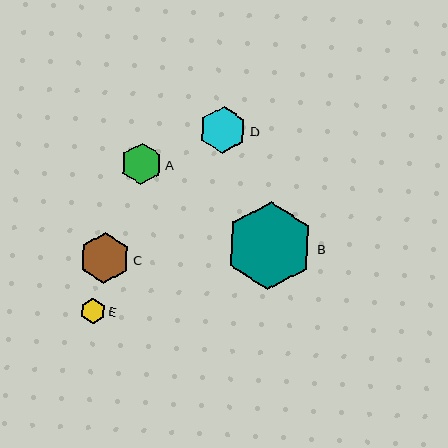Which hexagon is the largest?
Hexagon B is the largest with a size of approximately 88 pixels.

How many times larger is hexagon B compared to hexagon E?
Hexagon B is approximately 3.4 times the size of hexagon E.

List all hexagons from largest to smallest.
From largest to smallest: B, C, D, A, E.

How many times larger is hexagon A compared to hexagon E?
Hexagon A is approximately 1.6 times the size of hexagon E.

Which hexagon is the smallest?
Hexagon E is the smallest with a size of approximately 26 pixels.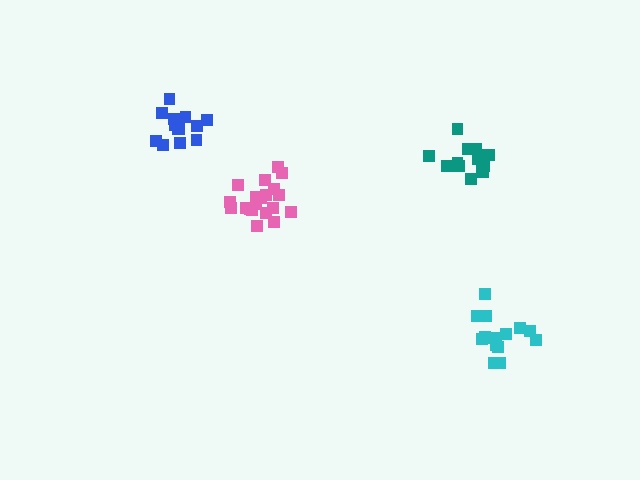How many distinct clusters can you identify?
There are 4 distinct clusters.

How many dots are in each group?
Group 1: 17 dots, Group 2: 14 dots, Group 3: 20 dots, Group 4: 14 dots (65 total).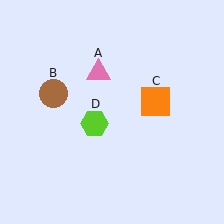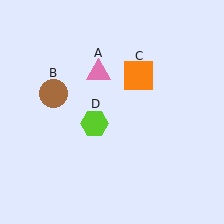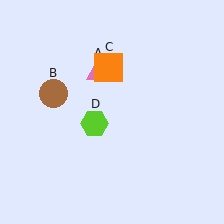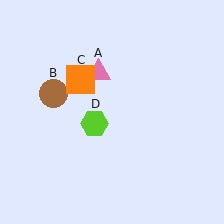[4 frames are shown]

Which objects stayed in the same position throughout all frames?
Pink triangle (object A) and brown circle (object B) and lime hexagon (object D) remained stationary.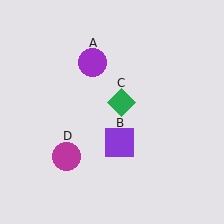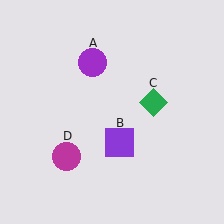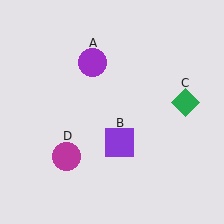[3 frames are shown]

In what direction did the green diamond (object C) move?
The green diamond (object C) moved right.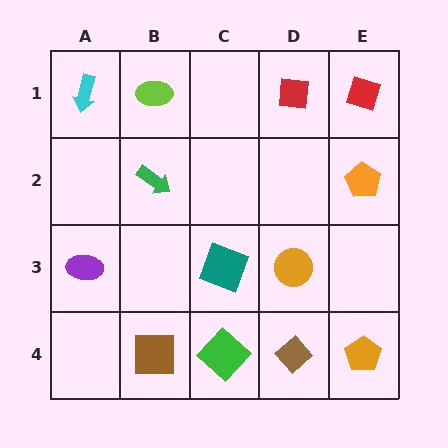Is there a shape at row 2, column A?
No, that cell is empty.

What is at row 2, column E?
An orange pentagon.